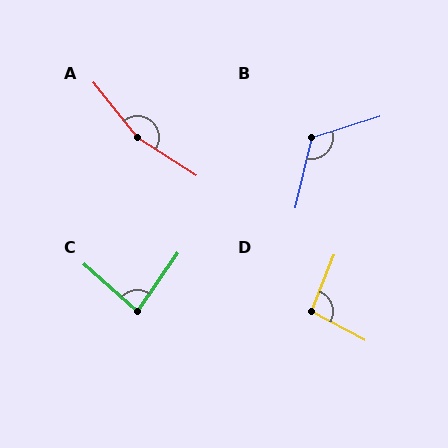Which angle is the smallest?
C, at approximately 82 degrees.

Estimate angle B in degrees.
Approximately 120 degrees.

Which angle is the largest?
A, at approximately 162 degrees.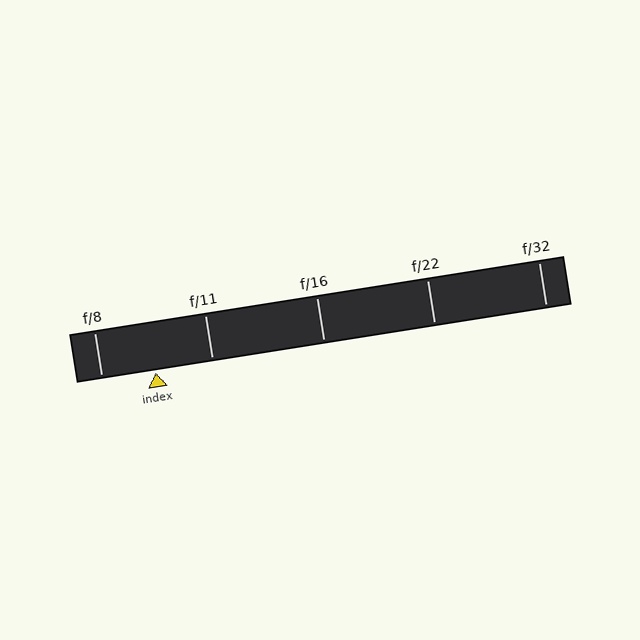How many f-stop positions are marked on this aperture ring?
There are 5 f-stop positions marked.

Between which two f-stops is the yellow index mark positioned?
The index mark is between f/8 and f/11.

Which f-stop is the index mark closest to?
The index mark is closest to f/8.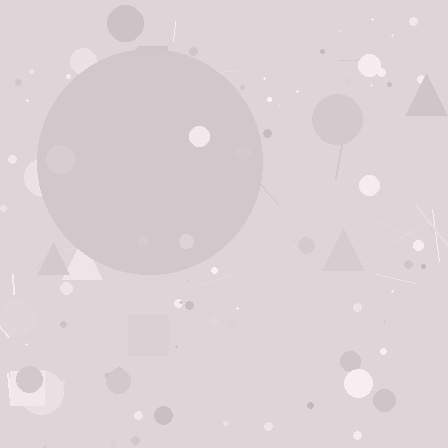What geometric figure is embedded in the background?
A circle is embedded in the background.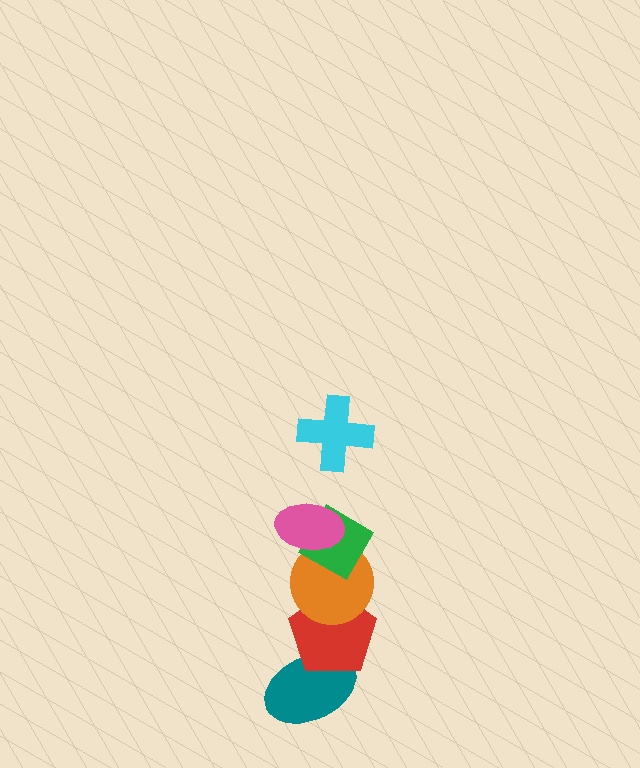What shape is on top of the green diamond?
The pink ellipse is on top of the green diamond.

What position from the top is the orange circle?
The orange circle is 4th from the top.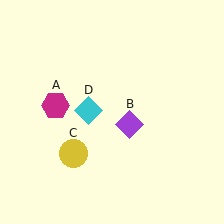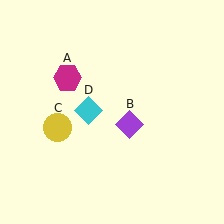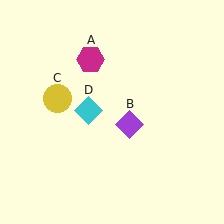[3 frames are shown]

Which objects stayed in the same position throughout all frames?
Purple diamond (object B) and cyan diamond (object D) remained stationary.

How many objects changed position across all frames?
2 objects changed position: magenta hexagon (object A), yellow circle (object C).